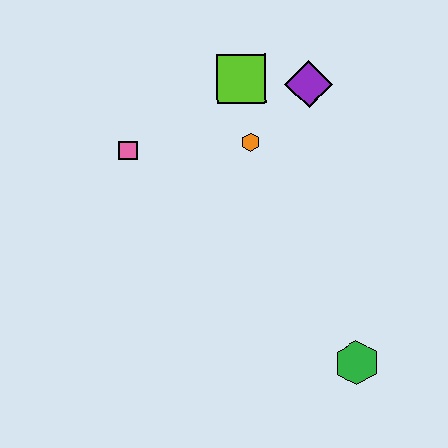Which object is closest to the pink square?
The orange hexagon is closest to the pink square.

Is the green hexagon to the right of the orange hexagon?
Yes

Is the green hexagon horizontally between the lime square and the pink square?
No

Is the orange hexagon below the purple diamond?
Yes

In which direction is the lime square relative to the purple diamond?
The lime square is to the left of the purple diamond.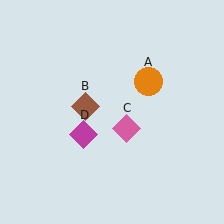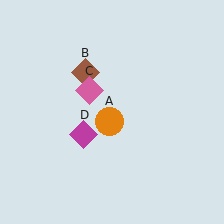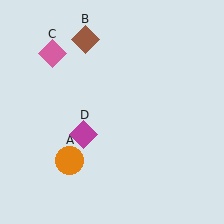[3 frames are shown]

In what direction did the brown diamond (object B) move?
The brown diamond (object B) moved up.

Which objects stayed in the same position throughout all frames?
Magenta diamond (object D) remained stationary.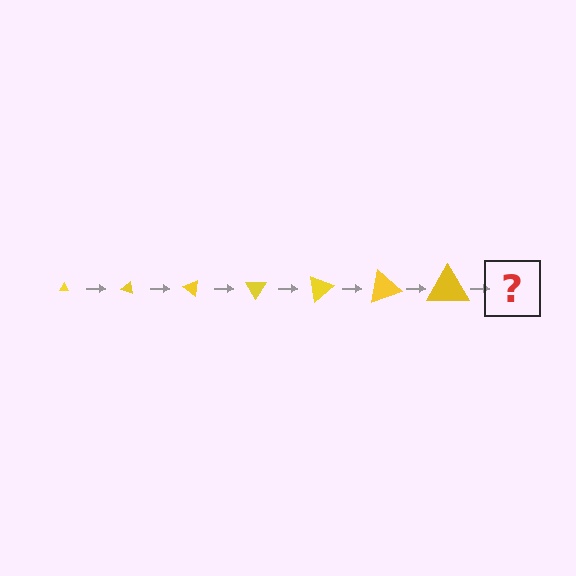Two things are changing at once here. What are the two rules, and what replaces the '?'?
The two rules are that the triangle grows larger each step and it rotates 20 degrees each step. The '?' should be a triangle, larger than the previous one and rotated 140 degrees from the start.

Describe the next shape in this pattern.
It should be a triangle, larger than the previous one and rotated 140 degrees from the start.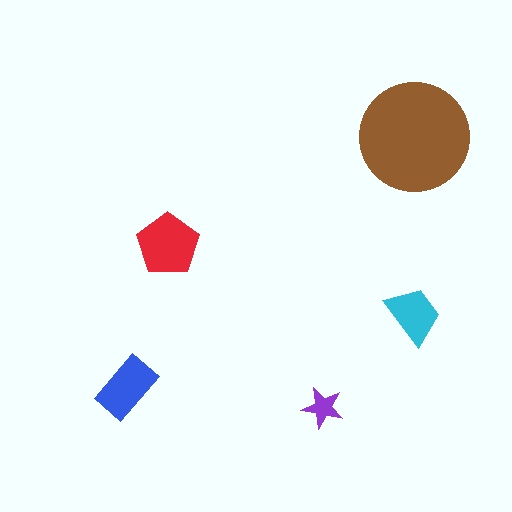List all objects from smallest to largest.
The purple star, the cyan trapezoid, the blue rectangle, the red pentagon, the brown circle.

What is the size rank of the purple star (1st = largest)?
5th.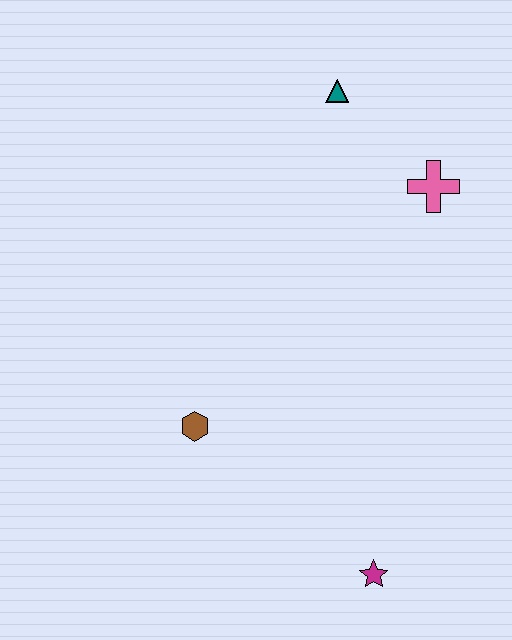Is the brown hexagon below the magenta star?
No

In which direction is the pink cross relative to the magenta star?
The pink cross is above the magenta star.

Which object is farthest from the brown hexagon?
The teal triangle is farthest from the brown hexagon.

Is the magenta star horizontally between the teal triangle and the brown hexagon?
No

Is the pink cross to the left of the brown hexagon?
No